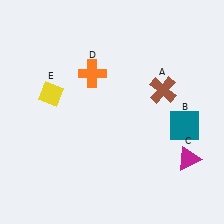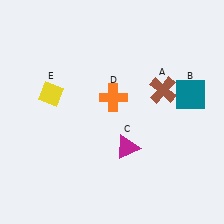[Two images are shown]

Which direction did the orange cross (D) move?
The orange cross (D) moved down.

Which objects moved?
The objects that moved are: the teal square (B), the magenta triangle (C), the orange cross (D).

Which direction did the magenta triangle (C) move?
The magenta triangle (C) moved left.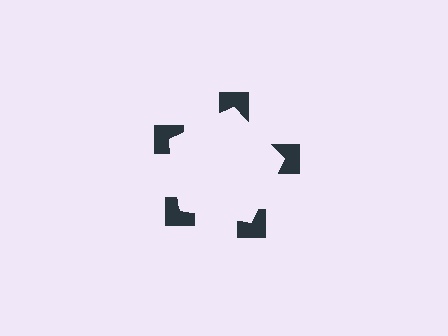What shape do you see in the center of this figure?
An illusory pentagon — its edges are inferred from the aligned wedge cuts in the notched squares, not physically drawn.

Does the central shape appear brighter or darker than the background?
It typically appears slightly brighter than the background, even though no actual brightness change is drawn.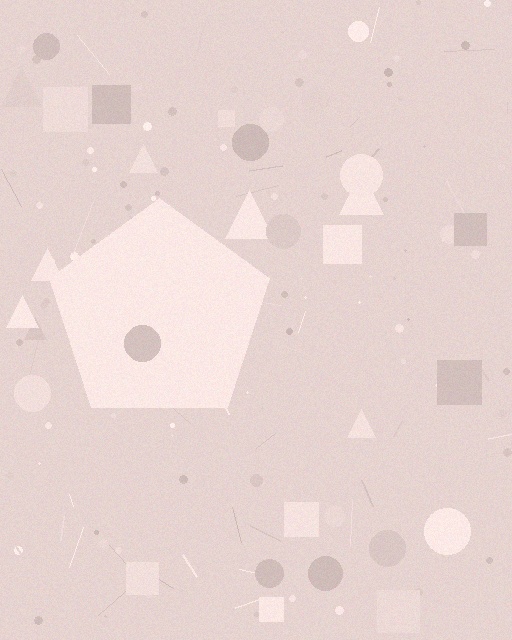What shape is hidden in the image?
A pentagon is hidden in the image.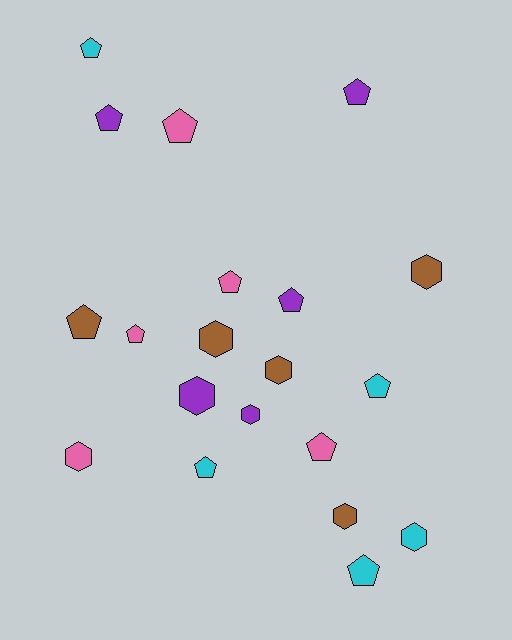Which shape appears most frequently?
Pentagon, with 12 objects.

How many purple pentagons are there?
There are 3 purple pentagons.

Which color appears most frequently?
Brown, with 5 objects.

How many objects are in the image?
There are 20 objects.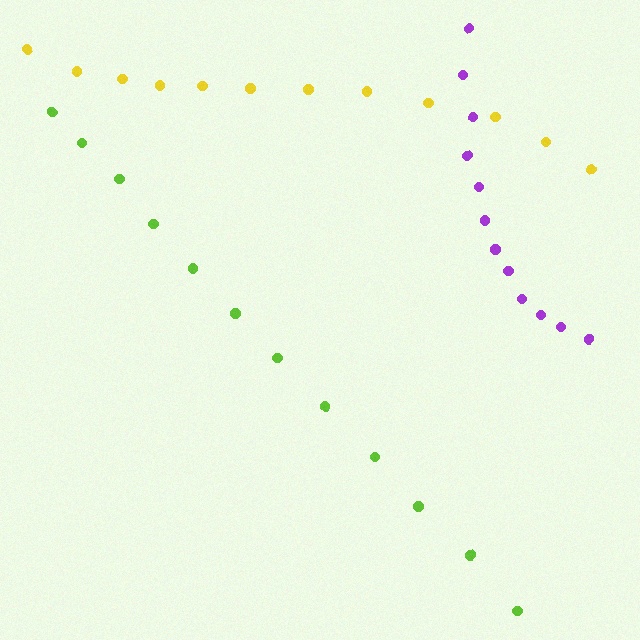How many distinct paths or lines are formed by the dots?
There are 3 distinct paths.